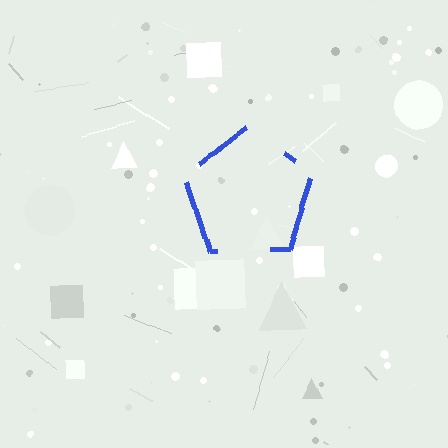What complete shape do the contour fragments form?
The contour fragments form a pentagon.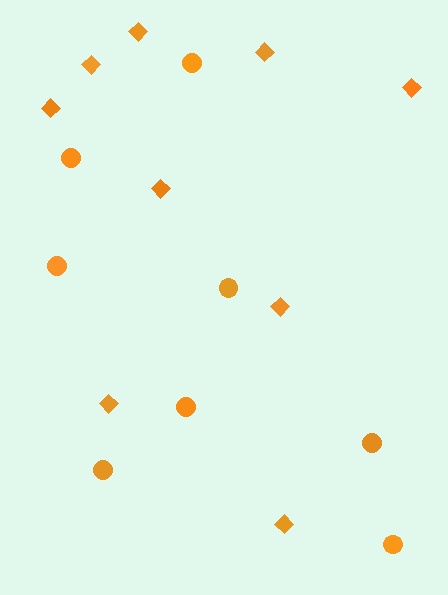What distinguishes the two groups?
There are 2 groups: one group of diamonds (9) and one group of circles (8).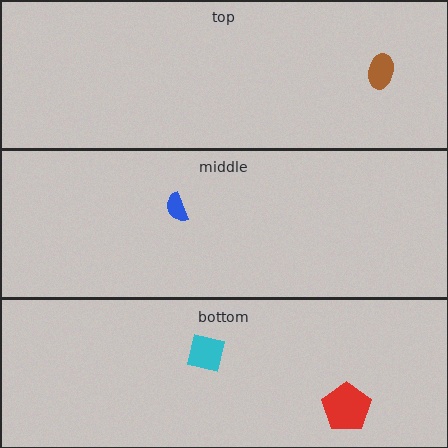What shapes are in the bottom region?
The red pentagon, the cyan square.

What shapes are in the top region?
The brown ellipse.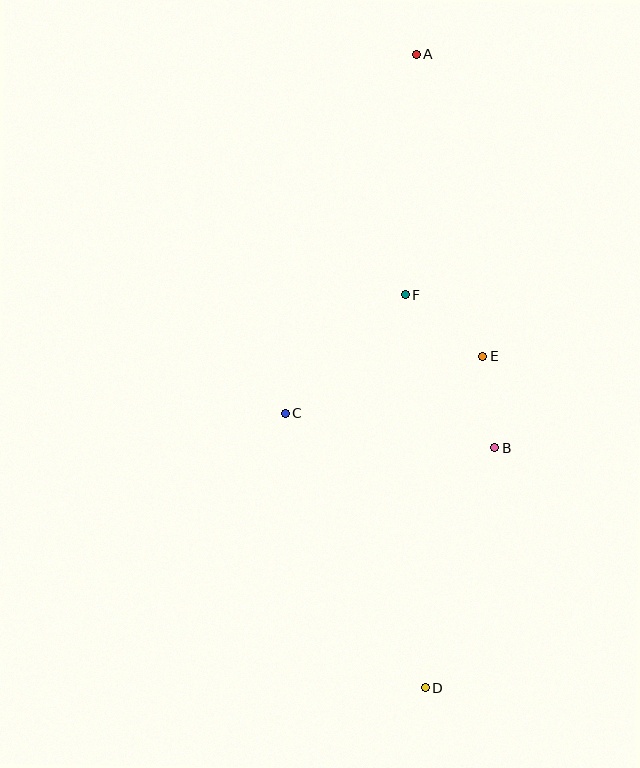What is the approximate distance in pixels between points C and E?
The distance between C and E is approximately 206 pixels.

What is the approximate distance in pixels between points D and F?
The distance between D and F is approximately 394 pixels.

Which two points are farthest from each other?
Points A and D are farthest from each other.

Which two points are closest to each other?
Points B and E are closest to each other.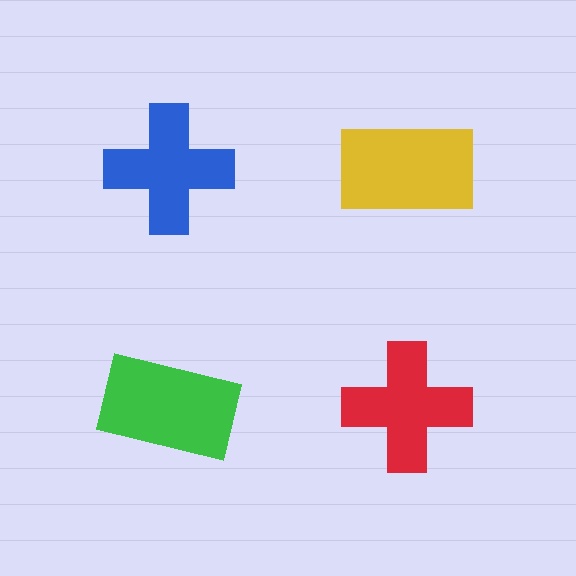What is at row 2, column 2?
A red cross.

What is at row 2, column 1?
A green rectangle.